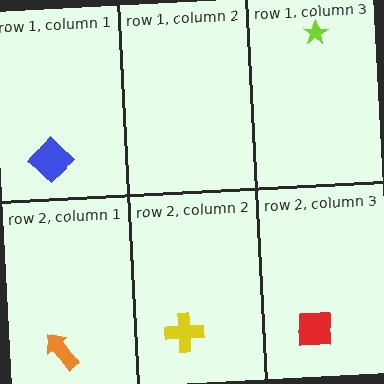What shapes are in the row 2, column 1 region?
The orange arrow.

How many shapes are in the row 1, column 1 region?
1.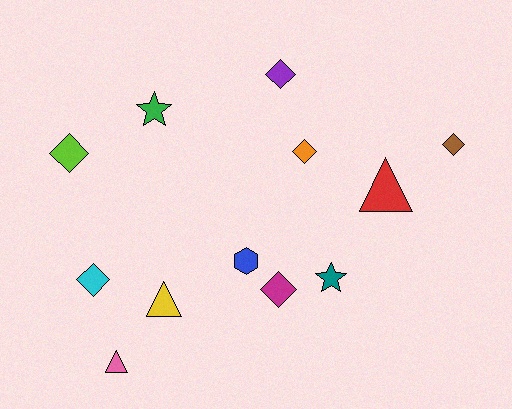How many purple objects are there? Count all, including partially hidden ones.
There is 1 purple object.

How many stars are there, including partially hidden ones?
There are 2 stars.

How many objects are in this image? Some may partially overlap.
There are 12 objects.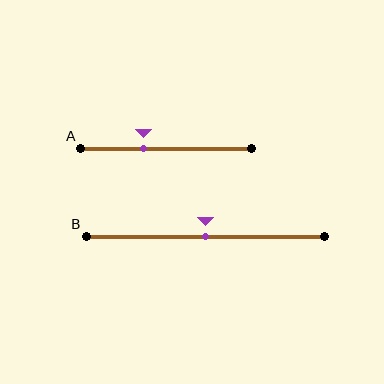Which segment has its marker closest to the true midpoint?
Segment B has its marker closest to the true midpoint.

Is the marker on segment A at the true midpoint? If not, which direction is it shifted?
No, the marker on segment A is shifted to the left by about 13% of the segment length.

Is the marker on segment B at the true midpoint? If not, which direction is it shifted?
Yes, the marker on segment B is at the true midpoint.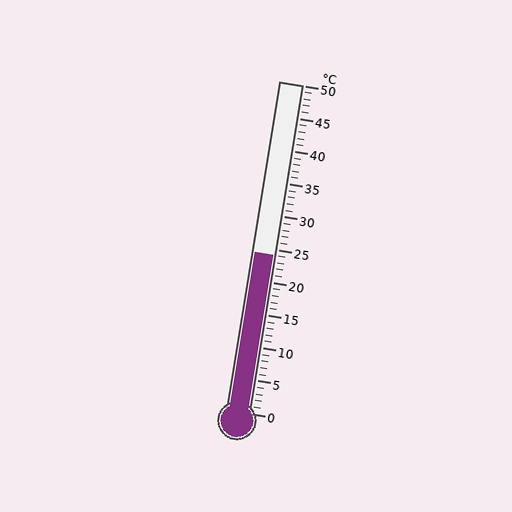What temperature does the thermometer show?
The thermometer shows approximately 24°C.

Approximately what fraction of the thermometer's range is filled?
The thermometer is filled to approximately 50% of its range.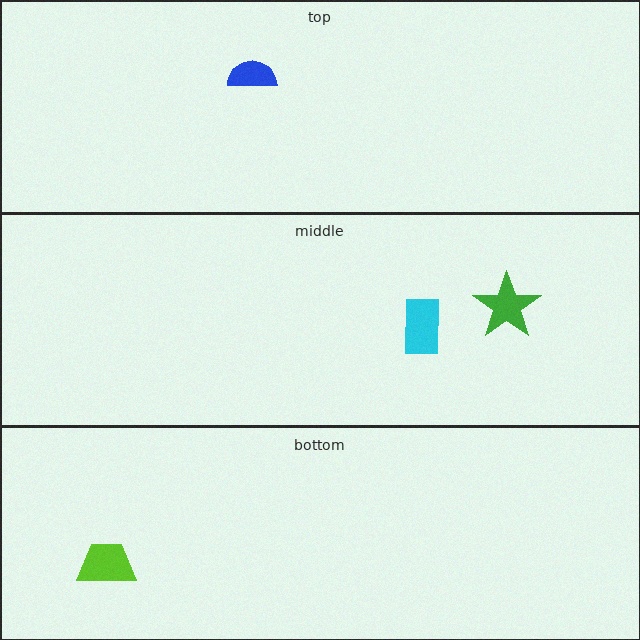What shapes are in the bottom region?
The lime trapezoid.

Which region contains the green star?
The middle region.